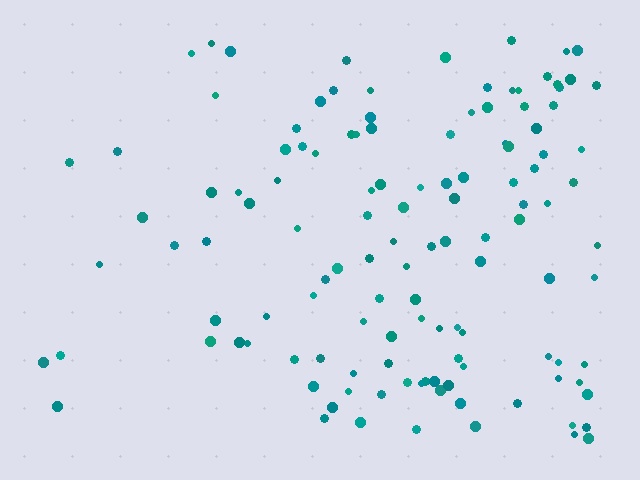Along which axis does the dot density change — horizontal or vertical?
Horizontal.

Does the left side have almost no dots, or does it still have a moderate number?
Still a moderate number, just noticeably fewer than the right.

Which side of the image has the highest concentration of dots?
The right.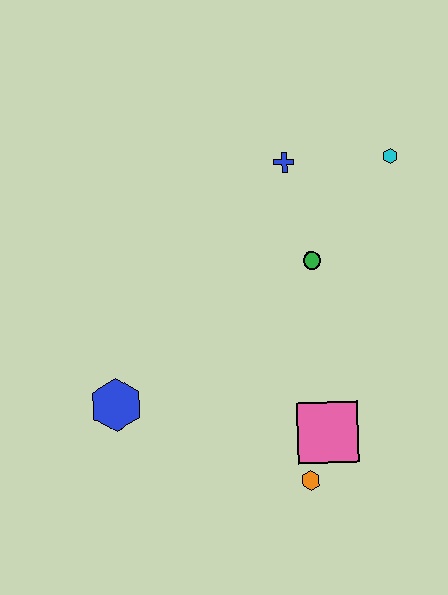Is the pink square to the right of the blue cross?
Yes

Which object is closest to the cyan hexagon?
The blue cross is closest to the cyan hexagon.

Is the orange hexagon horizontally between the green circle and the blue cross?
Yes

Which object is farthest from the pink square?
The cyan hexagon is farthest from the pink square.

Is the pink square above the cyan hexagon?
No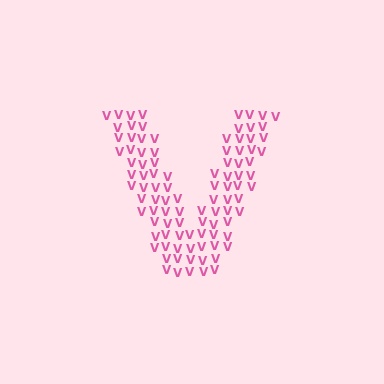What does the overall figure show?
The overall figure shows the letter V.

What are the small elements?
The small elements are letter V's.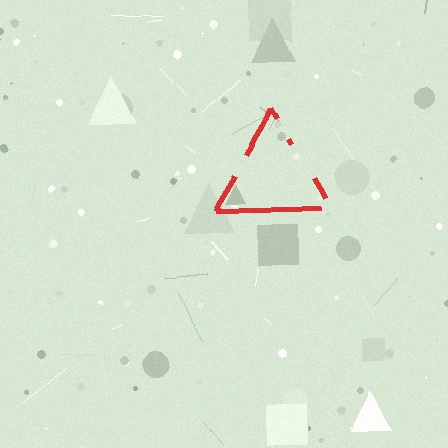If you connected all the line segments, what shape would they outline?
They would outline a triangle.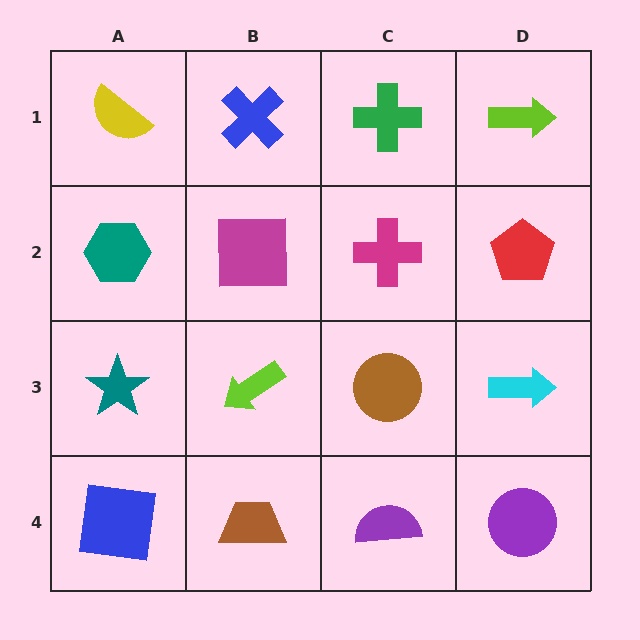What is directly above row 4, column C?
A brown circle.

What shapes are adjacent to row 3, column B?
A magenta square (row 2, column B), a brown trapezoid (row 4, column B), a teal star (row 3, column A), a brown circle (row 3, column C).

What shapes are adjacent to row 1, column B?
A magenta square (row 2, column B), a yellow semicircle (row 1, column A), a green cross (row 1, column C).